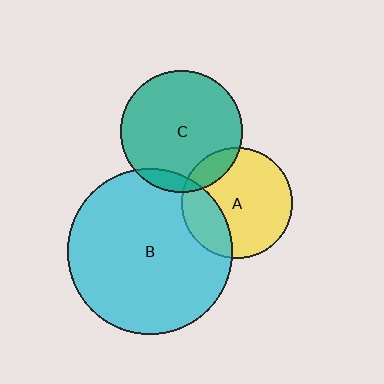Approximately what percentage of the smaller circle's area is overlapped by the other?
Approximately 10%.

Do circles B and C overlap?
Yes.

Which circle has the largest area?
Circle B (cyan).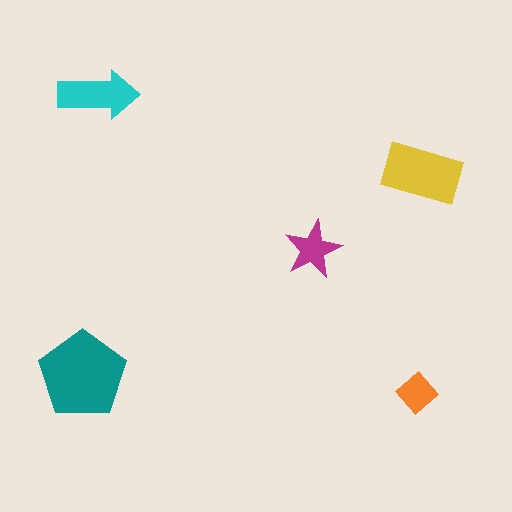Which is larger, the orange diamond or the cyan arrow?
The cyan arrow.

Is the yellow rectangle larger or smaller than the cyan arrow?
Larger.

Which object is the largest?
The teal pentagon.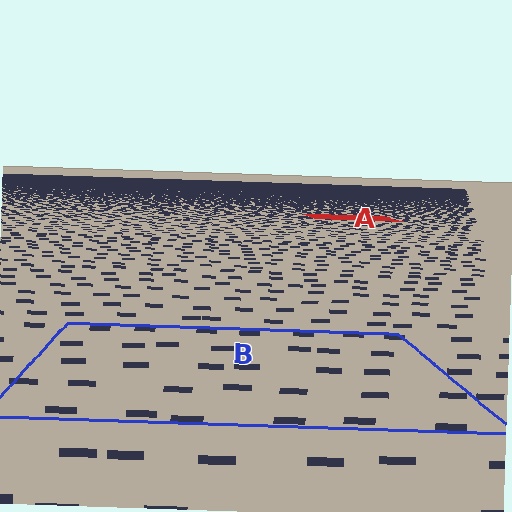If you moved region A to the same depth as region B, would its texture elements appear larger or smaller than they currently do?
They would appear larger. At a closer depth, the same texture elements are projected at a bigger on-screen size.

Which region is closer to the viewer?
Region B is closer. The texture elements there are larger and more spread out.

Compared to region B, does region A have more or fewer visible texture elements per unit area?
Region A has more texture elements per unit area — they are packed more densely because it is farther away.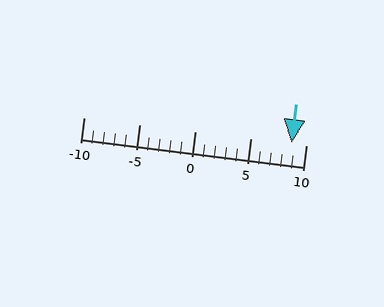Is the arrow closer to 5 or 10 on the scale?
The arrow is closer to 10.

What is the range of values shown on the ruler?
The ruler shows values from -10 to 10.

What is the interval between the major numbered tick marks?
The major tick marks are spaced 5 units apart.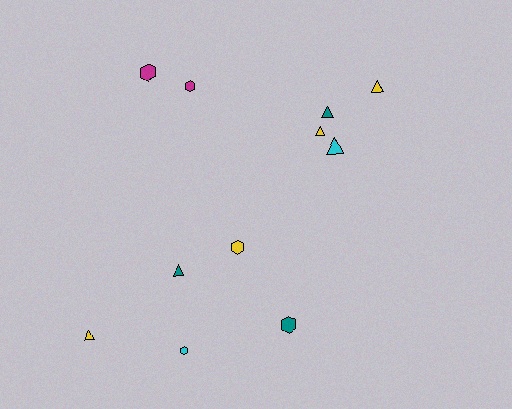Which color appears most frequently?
Yellow, with 4 objects.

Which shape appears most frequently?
Triangle, with 6 objects.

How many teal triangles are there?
There are 2 teal triangles.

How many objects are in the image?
There are 11 objects.